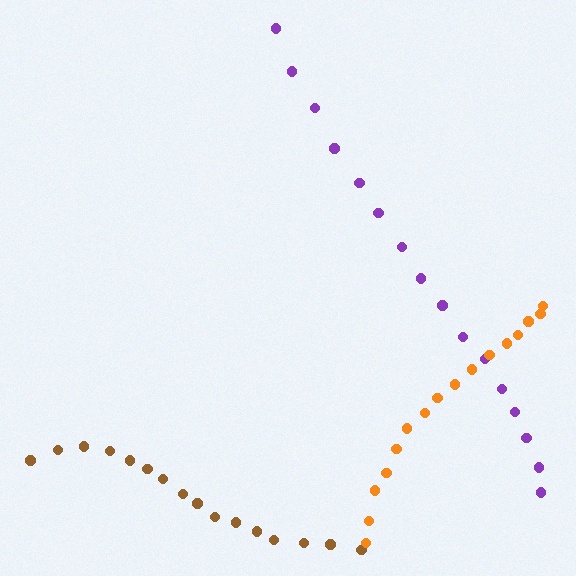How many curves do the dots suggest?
There are 3 distinct paths.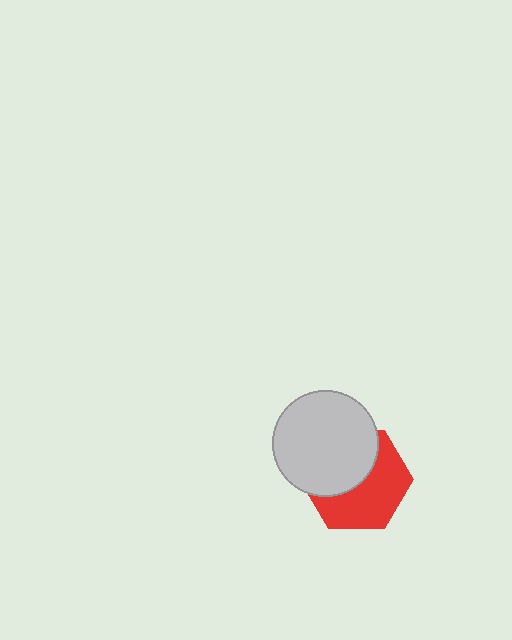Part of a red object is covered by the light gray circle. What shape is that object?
It is a hexagon.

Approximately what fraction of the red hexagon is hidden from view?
Roughly 46% of the red hexagon is hidden behind the light gray circle.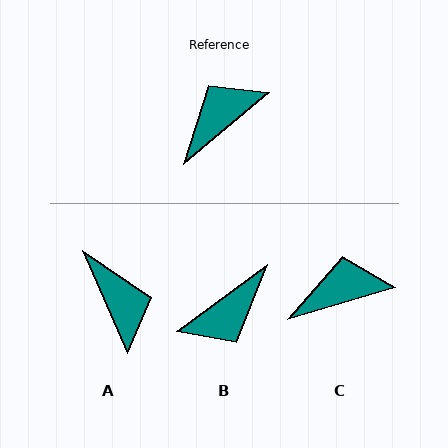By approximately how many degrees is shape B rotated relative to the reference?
Approximately 176 degrees counter-clockwise.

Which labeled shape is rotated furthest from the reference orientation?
B, about 176 degrees away.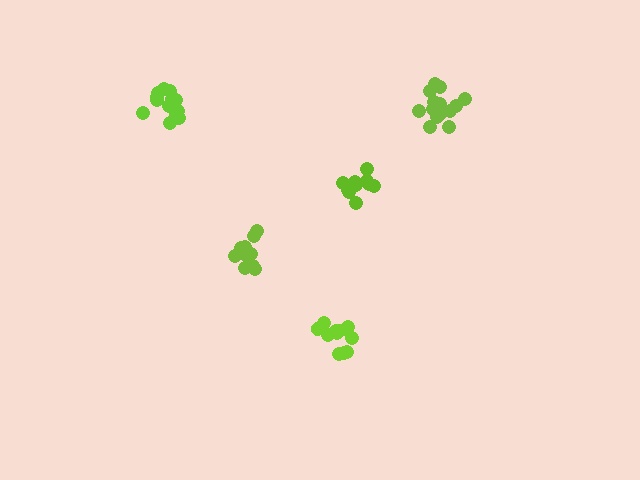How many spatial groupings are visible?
There are 5 spatial groupings.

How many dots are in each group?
Group 1: 14 dots, Group 2: 11 dots, Group 3: 16 dots, Group 4: 13 dots, Group 5: 11 dots (65 total).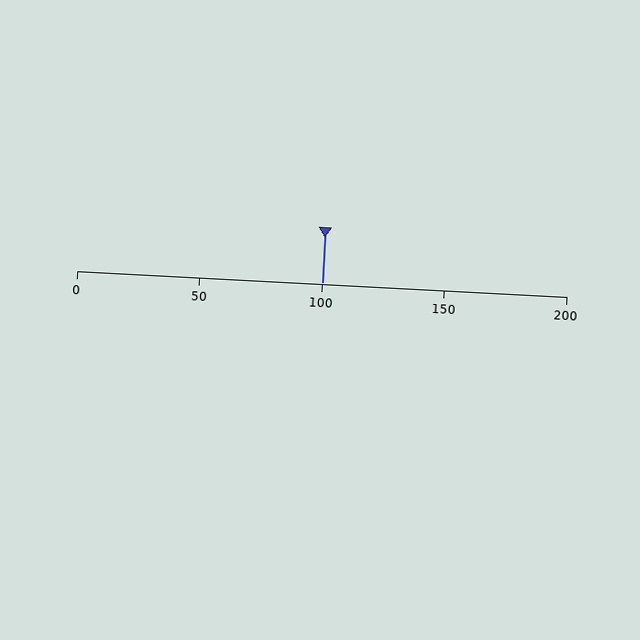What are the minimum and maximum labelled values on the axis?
The axis runs from 0 to 200.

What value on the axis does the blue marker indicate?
The marker indicates approximately 100.